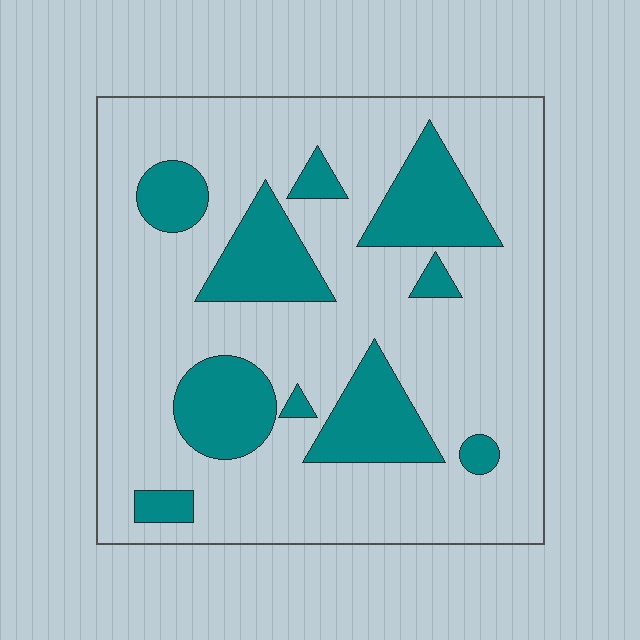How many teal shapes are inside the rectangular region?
10.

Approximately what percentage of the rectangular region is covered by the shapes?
Approximately 25%.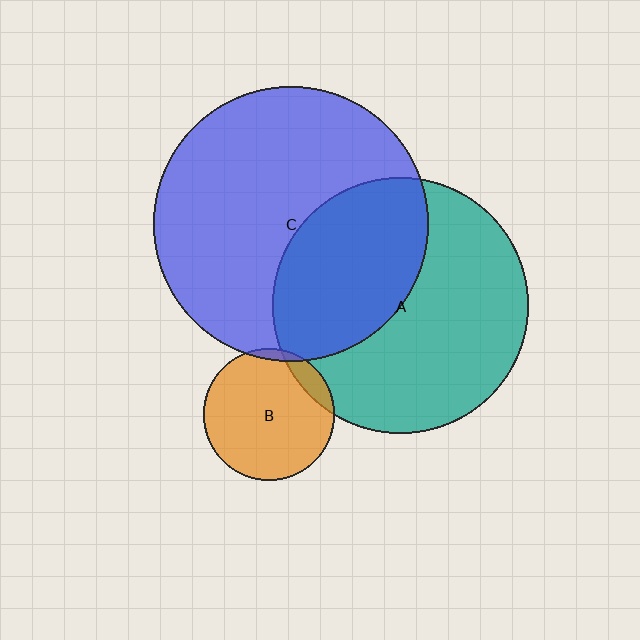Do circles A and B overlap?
Yes.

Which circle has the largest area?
Circle C (blue).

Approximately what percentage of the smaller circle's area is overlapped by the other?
Approximately 10%.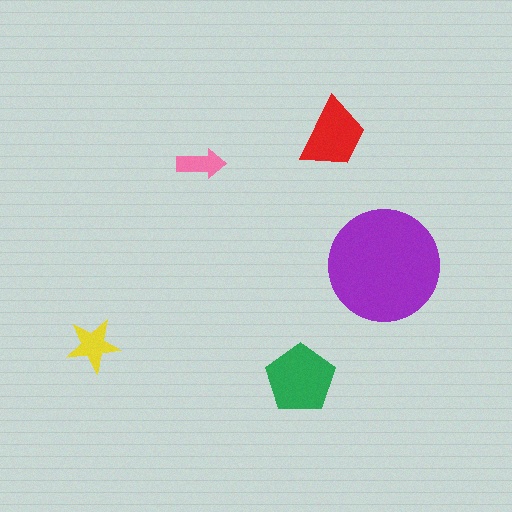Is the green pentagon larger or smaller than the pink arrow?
Larger.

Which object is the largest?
The purple circle.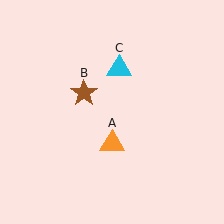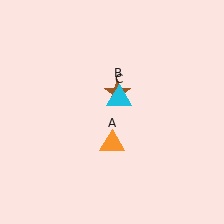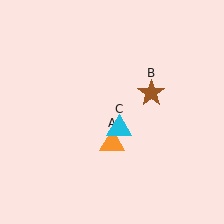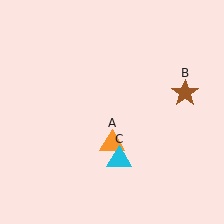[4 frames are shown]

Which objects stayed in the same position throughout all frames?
Orange triangle (object A) remained stationary.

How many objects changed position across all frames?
2 objects changed position: brown star (object B), cyan triangle (object C).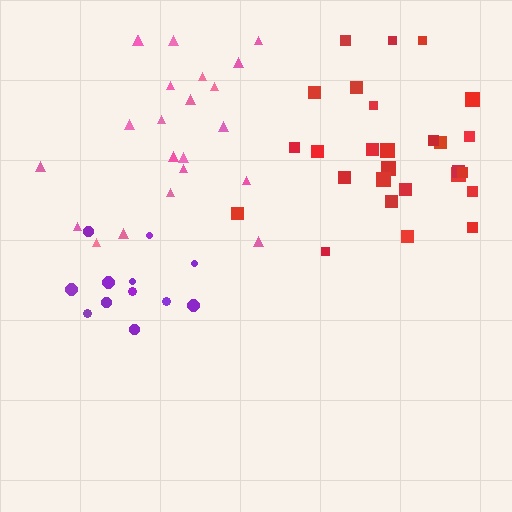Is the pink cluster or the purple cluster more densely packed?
Pink.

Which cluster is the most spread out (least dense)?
Purple.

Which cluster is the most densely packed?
Red.